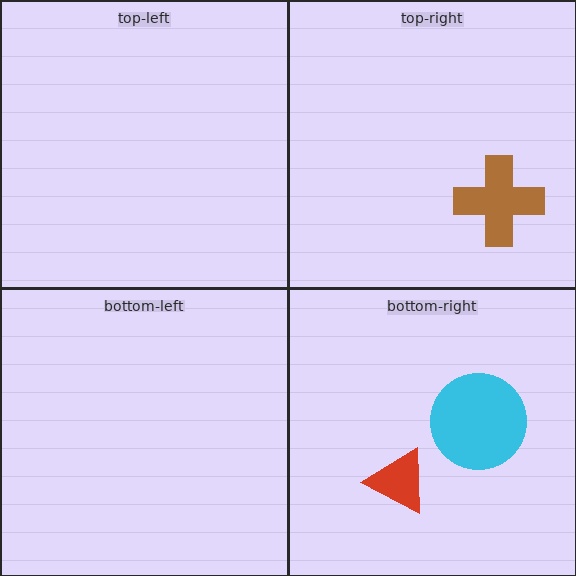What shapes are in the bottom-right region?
The cyan circle, the red triangle.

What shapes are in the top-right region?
The brown cross.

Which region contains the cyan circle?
The bottom-right region.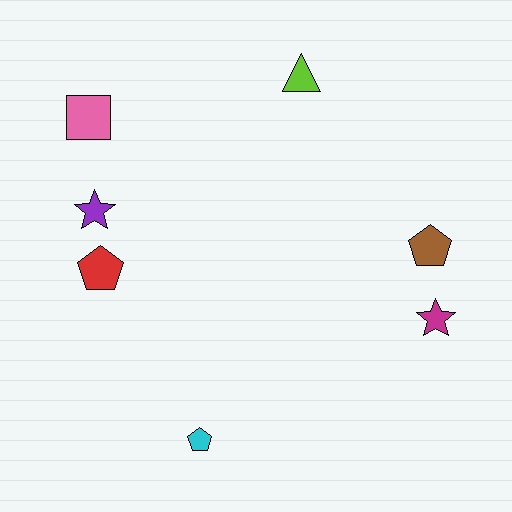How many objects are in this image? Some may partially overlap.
There are 7 objects.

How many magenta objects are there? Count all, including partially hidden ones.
There is 1 magenta object.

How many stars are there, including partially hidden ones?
There are 2 stars.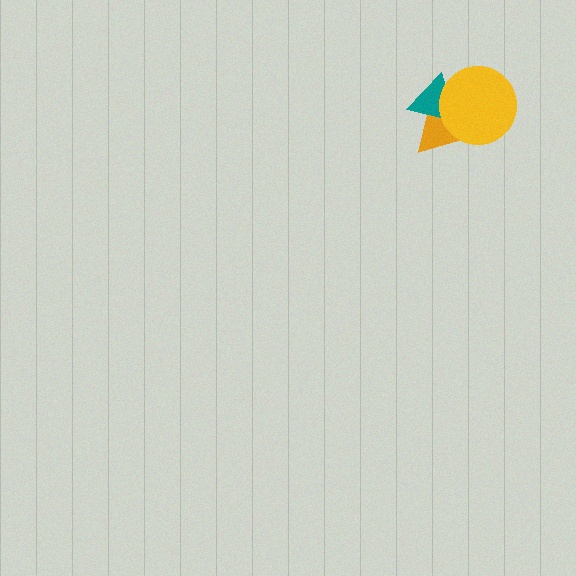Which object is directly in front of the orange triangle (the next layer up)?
The teal triangle is directly in front of the orange triangle.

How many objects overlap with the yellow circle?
2 objects overlap with the yellow circle.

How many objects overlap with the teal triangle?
2 objects overlap with the teal triangle.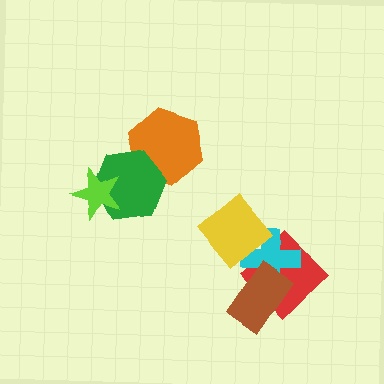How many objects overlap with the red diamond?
2 objects overlap with the red diamond.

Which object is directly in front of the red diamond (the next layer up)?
The cyan cross is directly in front of the red diamond.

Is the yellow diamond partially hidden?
No, no other shape covers it.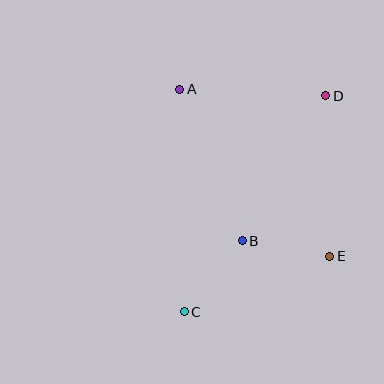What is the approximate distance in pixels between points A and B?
The distance between A and B is approximately 164 pixels.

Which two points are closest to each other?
Points B and E are closest to each other.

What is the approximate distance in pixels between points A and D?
The distance between A and D is approximately 146 pixels.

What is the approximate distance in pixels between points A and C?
The distance between A and C is approximately 223 pixels.